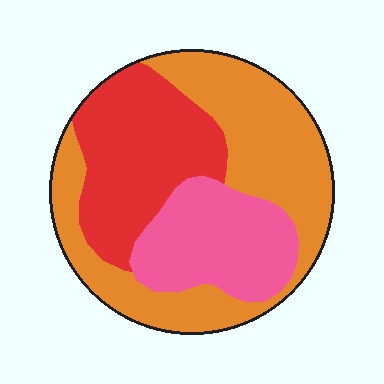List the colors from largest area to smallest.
From largest to smallest: orange, red, pink.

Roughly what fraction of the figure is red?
Red takes up about one third (1/3) of the figure.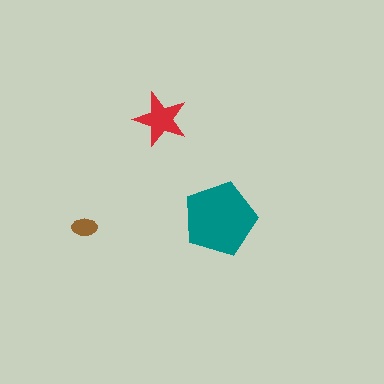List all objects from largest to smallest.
The teal pentagon, the red star, the brown ellipse.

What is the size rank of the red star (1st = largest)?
2nd.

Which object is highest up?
The red star is topmost.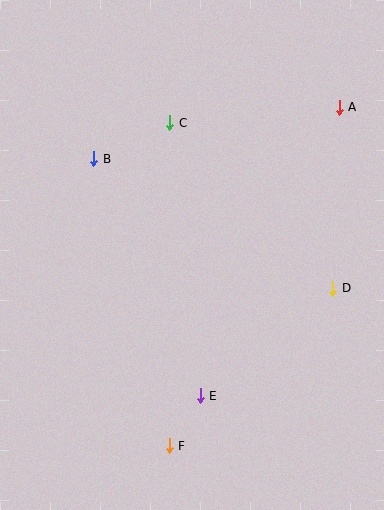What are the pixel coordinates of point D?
Point D is at (333, 288).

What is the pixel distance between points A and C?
The distance between A and C is 170 pixels.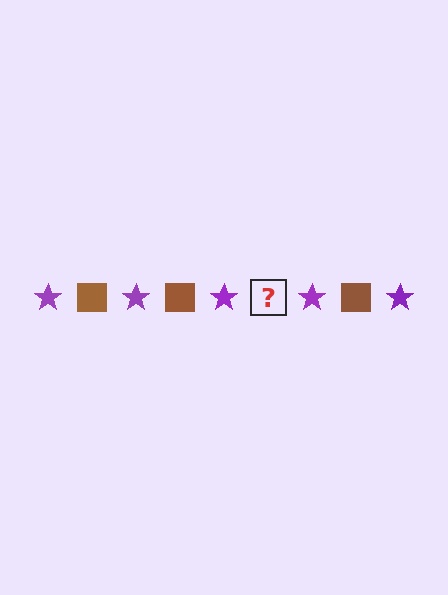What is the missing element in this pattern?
The missing element is a brown square.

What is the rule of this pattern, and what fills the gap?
The rule is that the pattern alternates between purple star and brown square. The gap should be filled with a brown square.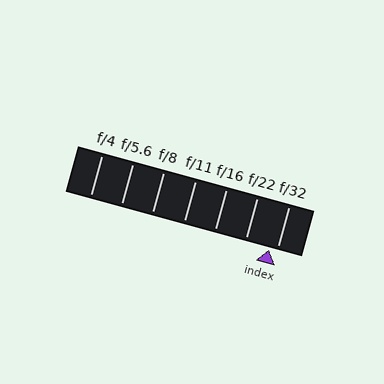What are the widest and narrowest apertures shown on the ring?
The widest aperture shown is f/4 and the narrowest is f/32.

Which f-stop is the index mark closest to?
The index mark is closest to f/32.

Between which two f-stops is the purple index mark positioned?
The index mark is between f/22 and f/32.